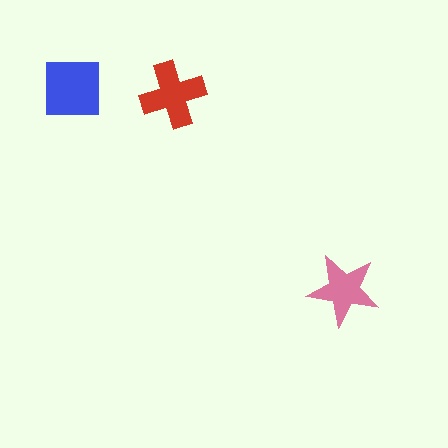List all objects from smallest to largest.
The pink star, the red cross, the blue square.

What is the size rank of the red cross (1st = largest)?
2nd.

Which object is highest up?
The blue square is topmost.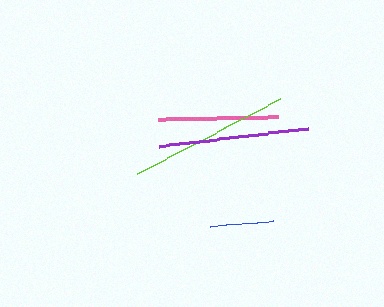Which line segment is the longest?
The lime line is the longest at approximately 161 pixels.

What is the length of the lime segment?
The lime segment is approximately 161 pixels long.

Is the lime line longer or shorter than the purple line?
The lime line is longer than the purple line.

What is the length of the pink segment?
The pink segment is approximately 120 pixels long.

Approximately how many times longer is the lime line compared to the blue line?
The lime line is approximately 2.6 times the length of the blue line.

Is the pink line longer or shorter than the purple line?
The purple line is longer than the pink line.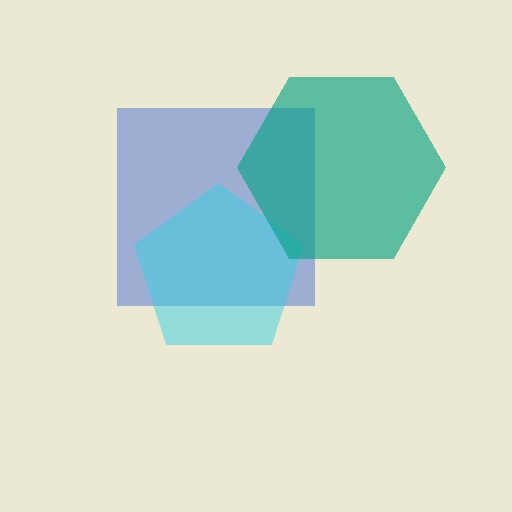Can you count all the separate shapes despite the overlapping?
Yes, there are 3 separate shapes.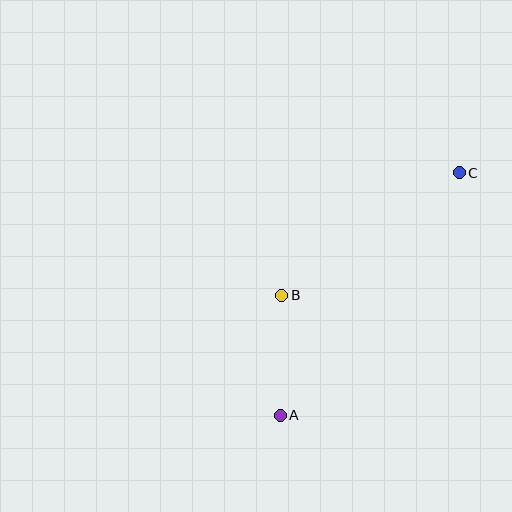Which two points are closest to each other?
Points A and B are closest to each other.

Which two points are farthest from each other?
Points A and C are farthest from each other.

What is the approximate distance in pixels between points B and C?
The distance between B and C is approximately 216 pixels.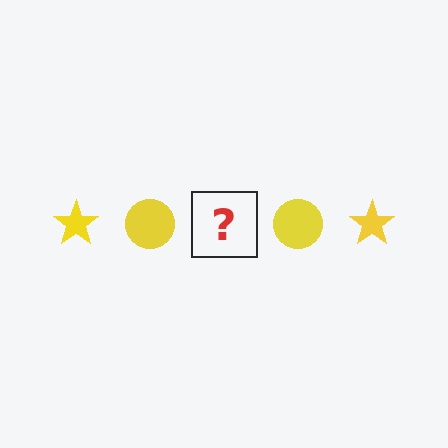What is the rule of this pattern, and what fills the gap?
The rule is that the pattern cycles through star, circle shapes in yellow. The gap should be filled with a yellow star.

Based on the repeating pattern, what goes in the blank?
The blank should be a yellow star.